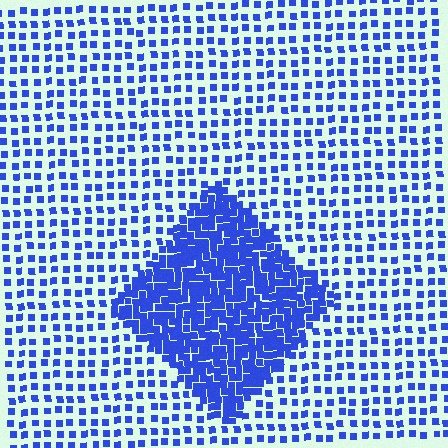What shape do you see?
I see a diamond.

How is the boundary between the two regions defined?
The boundary is defined by a change in element density (approximately 2.7x ratio). All elements are the same color, size, and shape.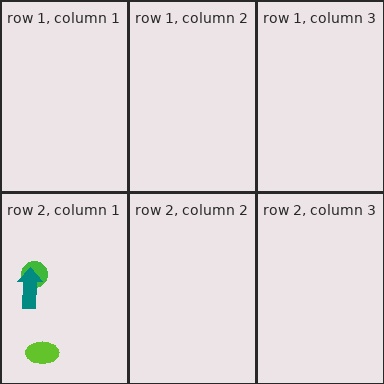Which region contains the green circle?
The row 2, column 1 region.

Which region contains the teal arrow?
The row 2, column 1 region.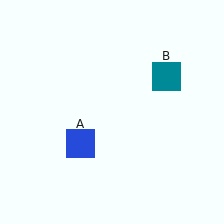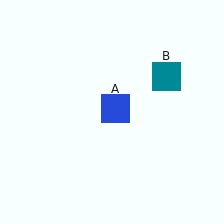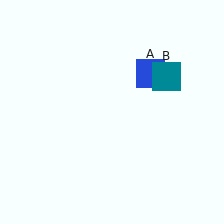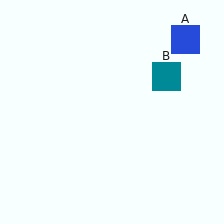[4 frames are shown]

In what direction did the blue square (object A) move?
The blue square (object A) moved up and to the right.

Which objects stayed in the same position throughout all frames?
Teal square (object B) remained stationary.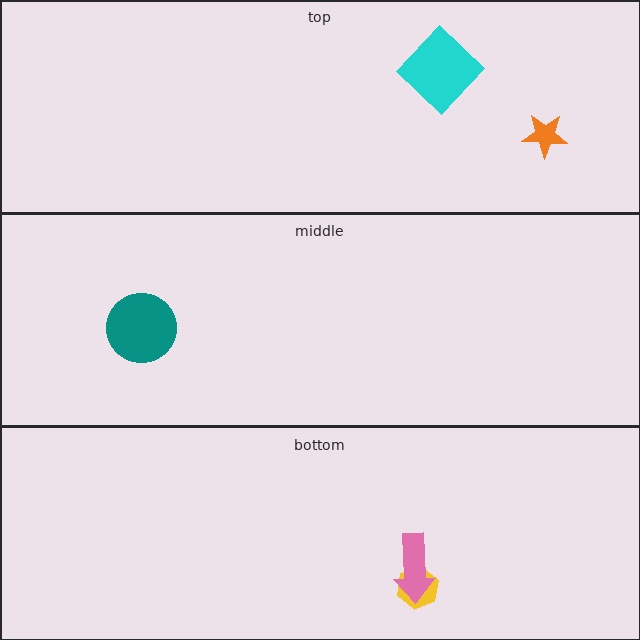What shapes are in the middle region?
The teal circle.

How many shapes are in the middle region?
1.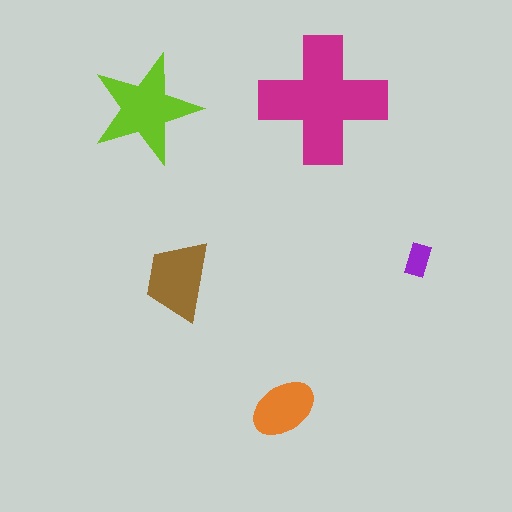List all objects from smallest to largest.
The purple rectangle, the orange ellipse, the brown trapezoid, the lime star, the magenta cross.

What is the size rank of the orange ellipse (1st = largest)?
4th.